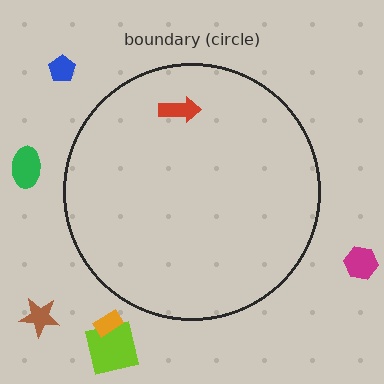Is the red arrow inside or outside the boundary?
Inside.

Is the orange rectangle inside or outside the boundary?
Outside.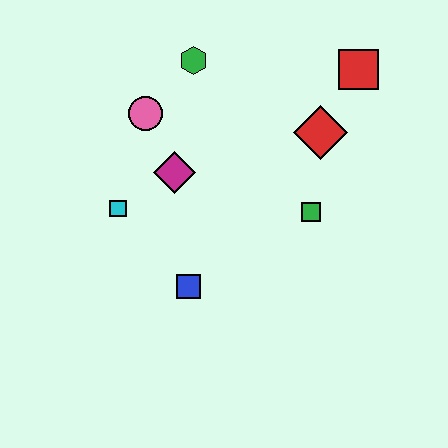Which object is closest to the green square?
The red diamond is closest to the green square.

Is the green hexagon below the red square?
No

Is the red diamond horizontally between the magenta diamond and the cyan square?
No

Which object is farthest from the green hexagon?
The blue square is farthest from the green hexagon.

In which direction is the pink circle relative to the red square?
The pink circle is to the left of the red square.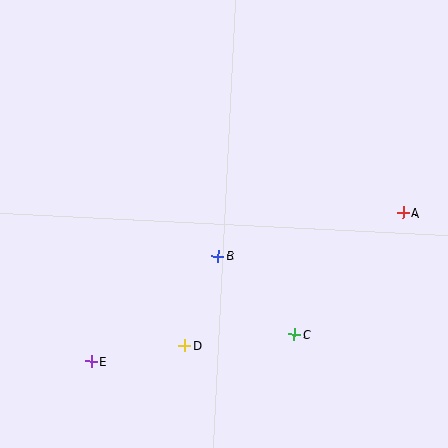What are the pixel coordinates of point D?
Point D is at (185, 345).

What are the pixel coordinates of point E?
Point E is at (91, 361).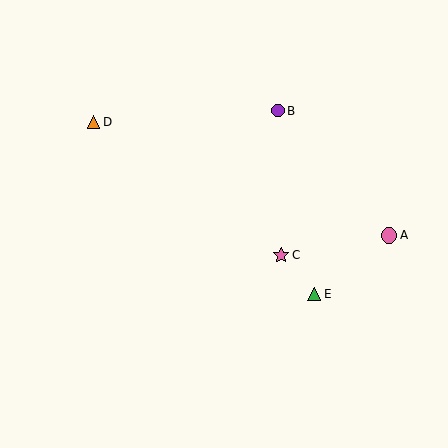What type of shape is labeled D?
Shape D is an orange triangle.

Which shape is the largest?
The pink star (labeled C) is the largest.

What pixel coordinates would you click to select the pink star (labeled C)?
Click at (281, 255) to select the pink star C.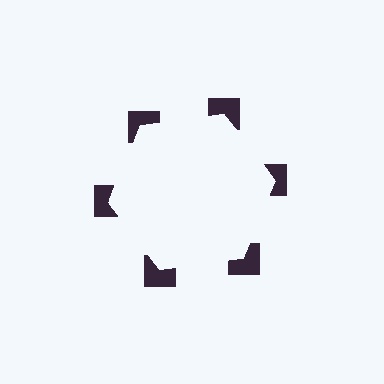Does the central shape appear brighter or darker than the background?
It typically appears slightly brighter than the background, even though no actual brightness change is drawn.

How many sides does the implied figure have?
6 sides.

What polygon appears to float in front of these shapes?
An illusory hexagon — its edges are inferred from the aligned wedge cuts in the notched squares, not physically drawn.